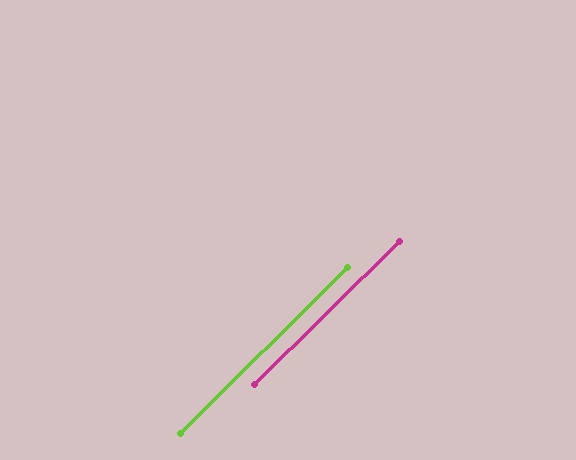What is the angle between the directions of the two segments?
Approximately 0 degrees.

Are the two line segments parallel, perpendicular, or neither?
Parallel — their directions differ by only 0.1°.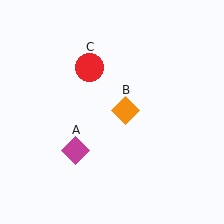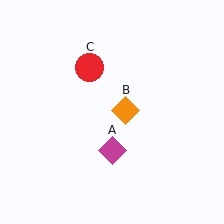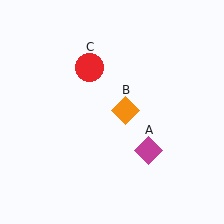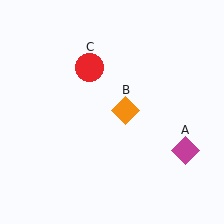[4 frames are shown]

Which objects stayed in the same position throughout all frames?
Orange diamond (object B) and red circle (object C) remained stationary.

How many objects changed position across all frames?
1 object changed position: magenta diamond (object A).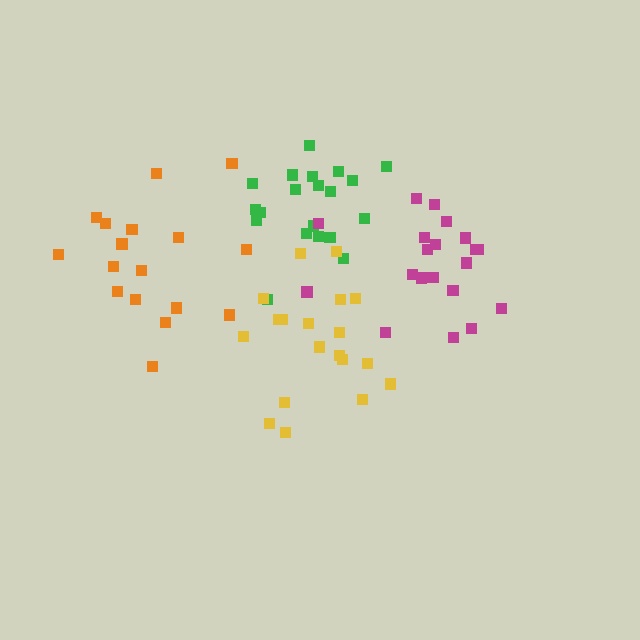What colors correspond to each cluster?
The clusters are colored: orange, green, magenta, yellow.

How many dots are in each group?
Group 1: 17 dots, Group 2: 20 dots, Group 3: 20 dots, Group 4: 19 dots (76 total).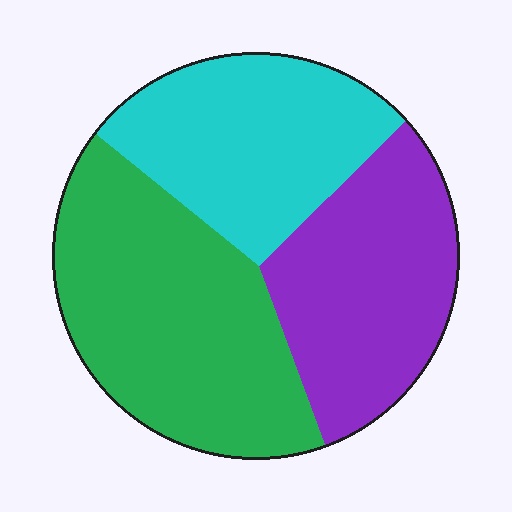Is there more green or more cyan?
Green.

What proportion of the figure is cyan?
Cyan covers about 30% of the figure.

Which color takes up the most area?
Green, at roughly 40%.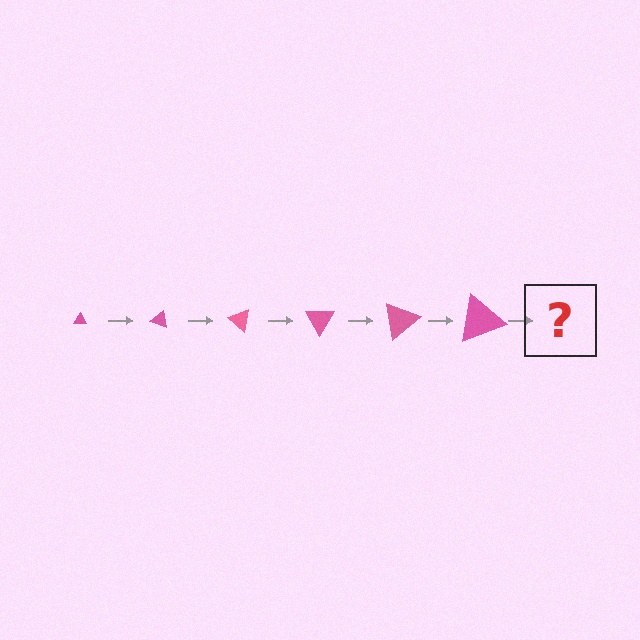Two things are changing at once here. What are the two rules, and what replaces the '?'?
The two rules are that the triangle grows larger each step and it rotates 20 degrees each step. The '?' should be a triangle, larger than the previous one and rotated 120 degrees from the start.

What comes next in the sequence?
The next element should be a triangle, larger than the previous one and rotated 120 degrees from the start.